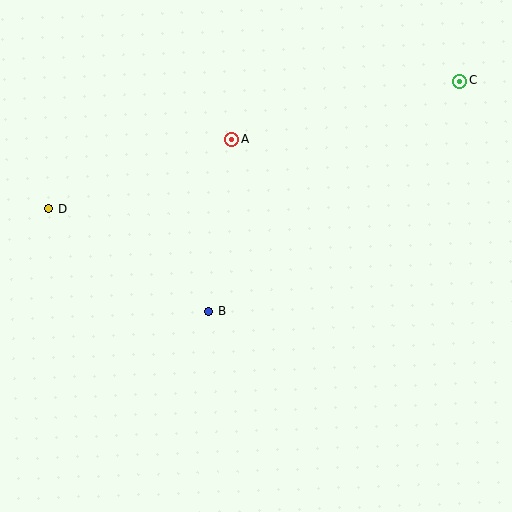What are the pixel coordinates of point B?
Point B is at (208, 311).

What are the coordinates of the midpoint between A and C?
The midpoint between A and C is at (346, 110).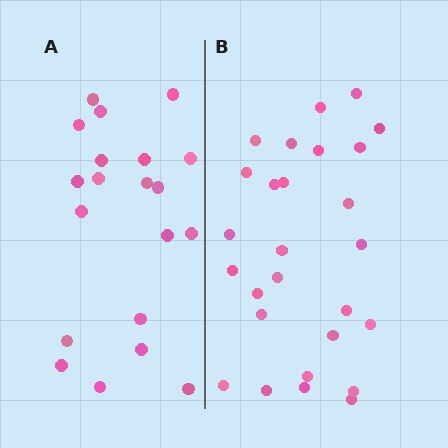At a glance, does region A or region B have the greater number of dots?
Region B (the right region) has more dots.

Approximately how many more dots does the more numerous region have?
Region B has roughly 8 or so more dots than region A.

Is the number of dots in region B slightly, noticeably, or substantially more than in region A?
Region B has noticeably more, but not dramatically so. The ratio is roughly 1.4 to 1.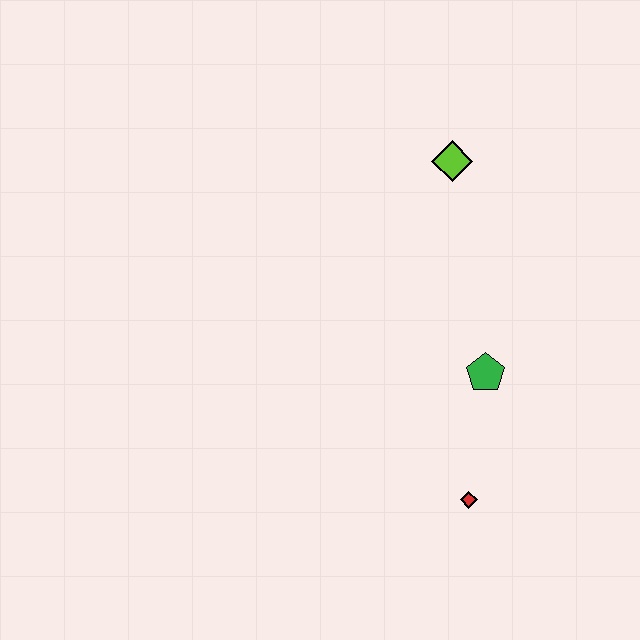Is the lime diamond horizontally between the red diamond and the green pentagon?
No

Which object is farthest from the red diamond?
The lime diamond is farthest from the red diamond.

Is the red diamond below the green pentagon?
Yes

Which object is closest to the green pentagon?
The red diamond is closest to the green pentagon.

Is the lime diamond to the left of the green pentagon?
Yes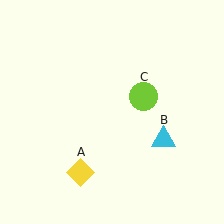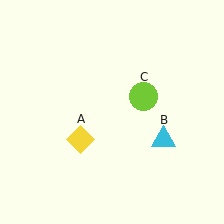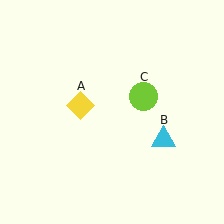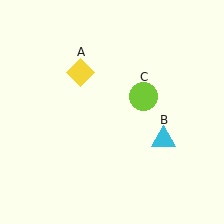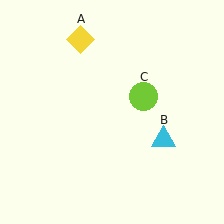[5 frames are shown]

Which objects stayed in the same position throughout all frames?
Cyan triangle (object B) and lime circle (object C) remained stationary.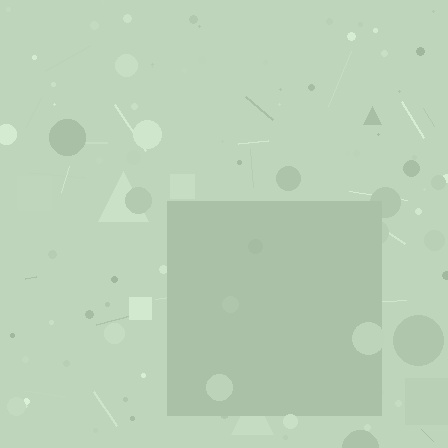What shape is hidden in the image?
A square is hidden in the image.